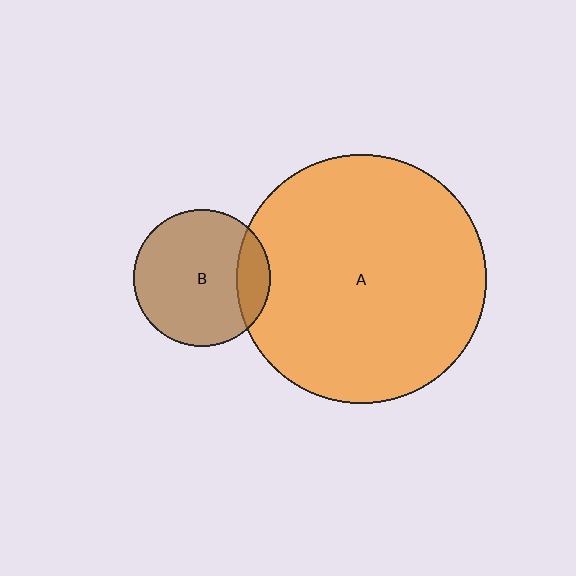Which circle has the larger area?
Circle A (orange).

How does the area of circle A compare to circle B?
Approximately 3.3 times.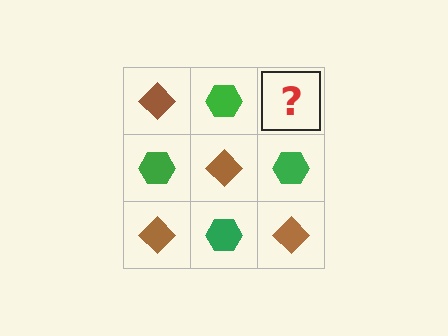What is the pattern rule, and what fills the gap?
The rule is that it alternates brown diamond and green hexagon in a checkerboard pattern. The gap should be filled with a brown diamond.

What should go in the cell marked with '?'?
The missing cell should contain a brown diamond.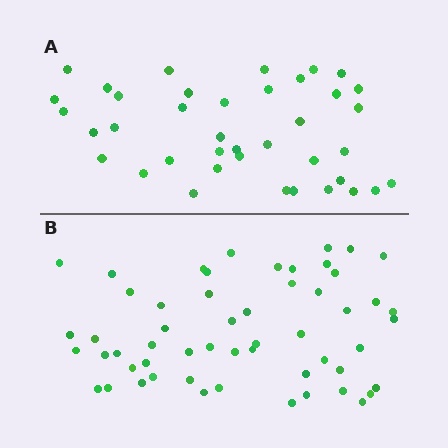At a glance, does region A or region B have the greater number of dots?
Region B (the bottom region) has more dots.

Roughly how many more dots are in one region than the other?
Region B has approximately 15 more dots than region A.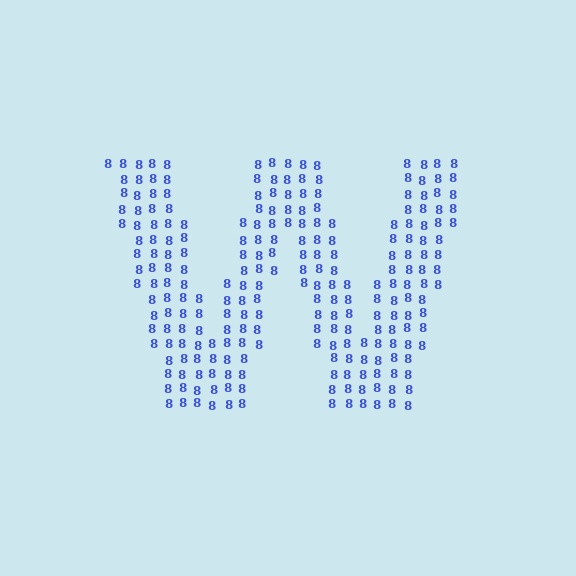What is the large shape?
The large shape is the letter W.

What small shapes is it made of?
It is made of small digit 8's.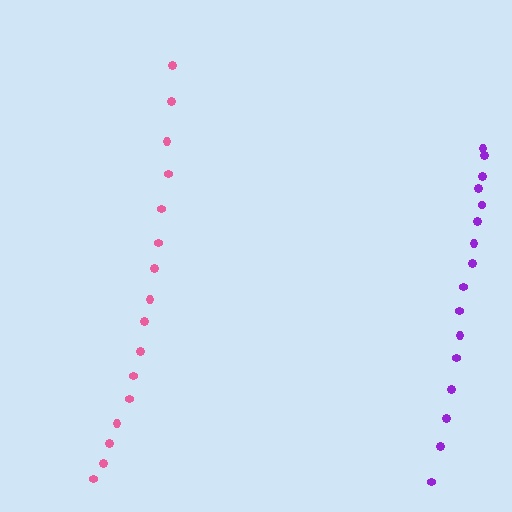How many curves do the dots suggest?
There are 2 distinct paths.